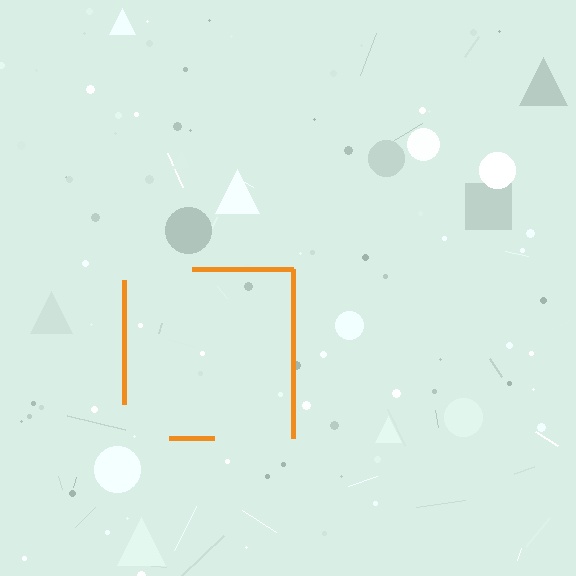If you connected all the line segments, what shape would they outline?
They would outline a square.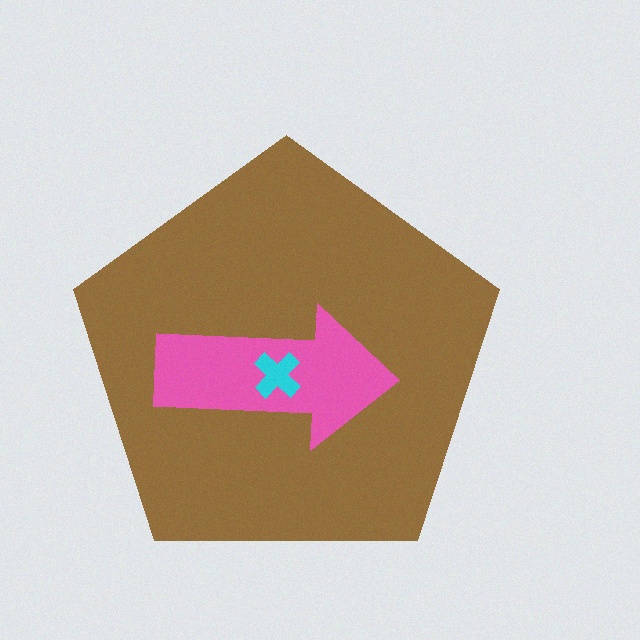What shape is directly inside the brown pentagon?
The pink arrow.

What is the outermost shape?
The brown pentagon.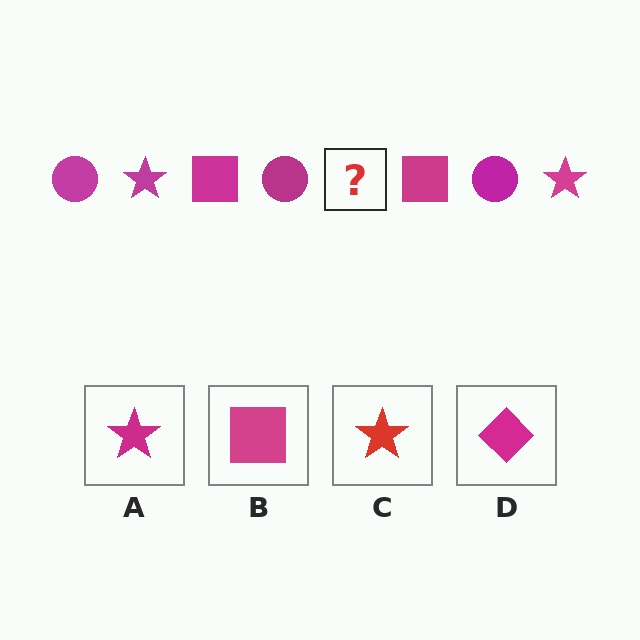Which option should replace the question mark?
Option A.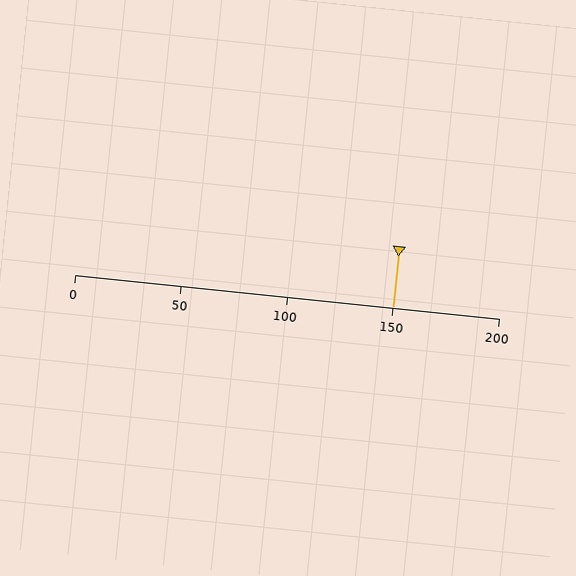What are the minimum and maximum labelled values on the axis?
The axis runs from 0 to 200.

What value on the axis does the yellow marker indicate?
The marker indicates approximately 150.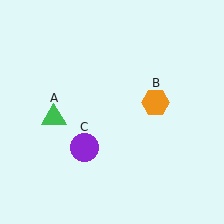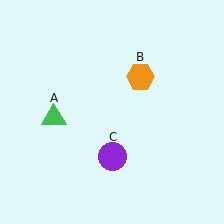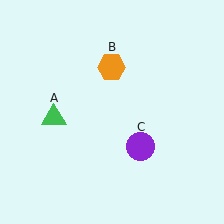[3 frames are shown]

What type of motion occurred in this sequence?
The orange hexagon (object B), purple circle (object C) rotated counterclockwise around the center of the scene.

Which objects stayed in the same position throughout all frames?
Green triangle (object A) remained stationary.